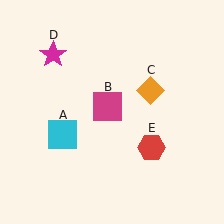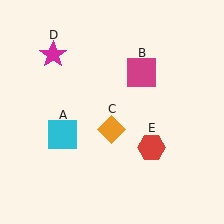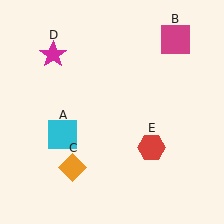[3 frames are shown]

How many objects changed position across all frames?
2 objects changed position: magenta square (object B), orange diamond (object C).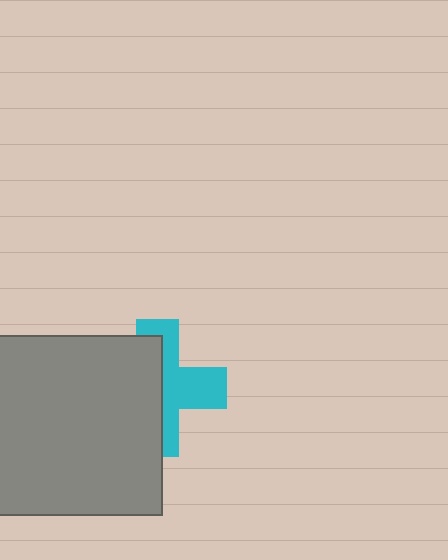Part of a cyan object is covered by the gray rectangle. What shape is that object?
It is a cross.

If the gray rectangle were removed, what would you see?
You would see the complete cyan cross.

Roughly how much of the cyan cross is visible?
About half of it is visible (roughly 46%).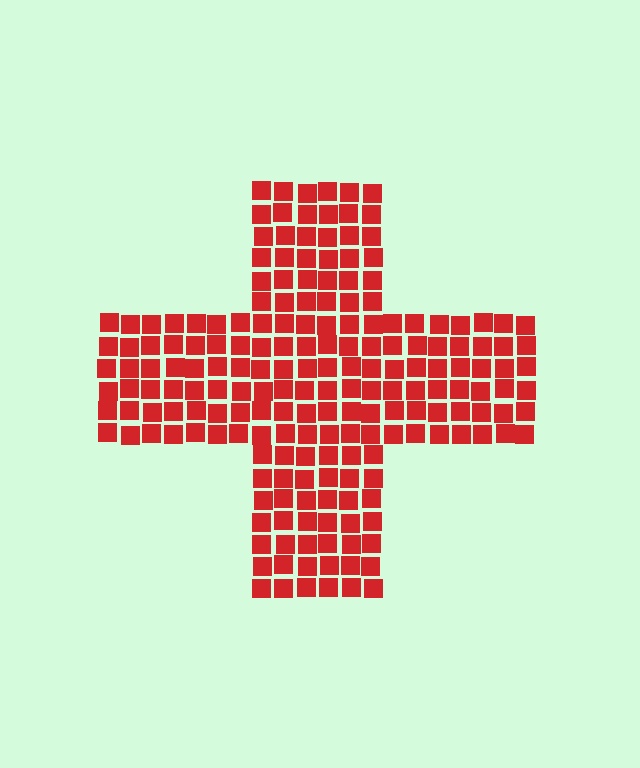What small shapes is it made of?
It is made of small squares.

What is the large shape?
The large shape is a cross.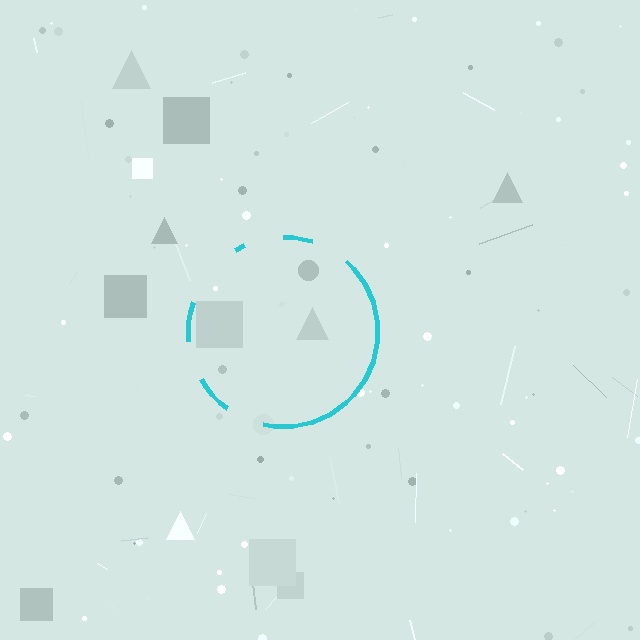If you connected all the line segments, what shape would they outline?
They would outline a circle.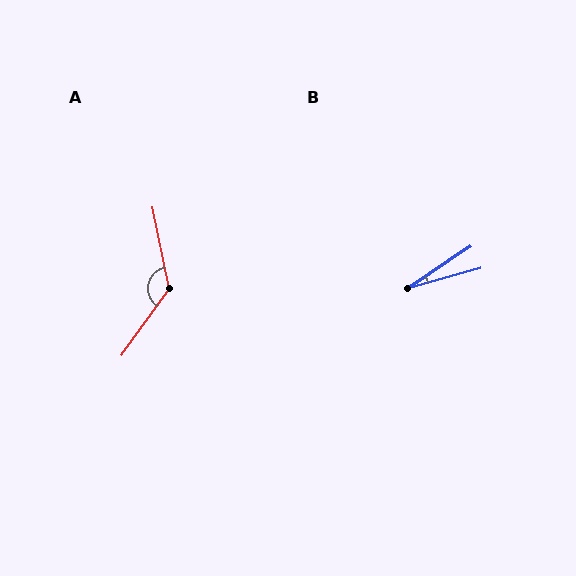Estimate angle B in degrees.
Approximately 18 degrees.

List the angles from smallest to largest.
B (18°), A (134°).